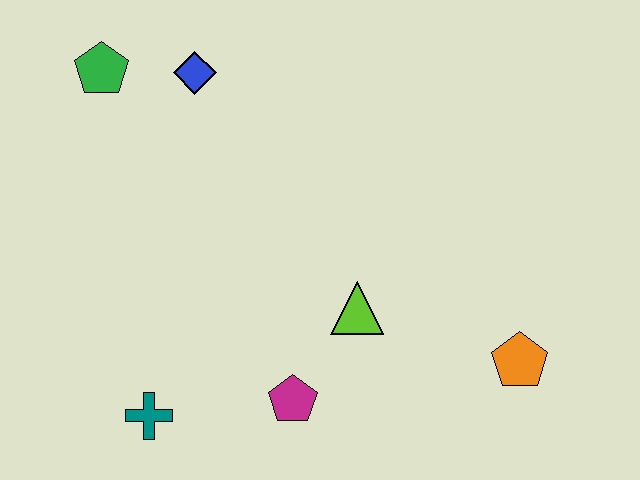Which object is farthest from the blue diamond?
The orange pentagon is farthest from the blue diamond.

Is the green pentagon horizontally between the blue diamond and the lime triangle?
No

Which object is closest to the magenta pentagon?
The lime triangle is closest to the magenta pentagon.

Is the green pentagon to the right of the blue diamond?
No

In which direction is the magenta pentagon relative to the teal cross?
The magenta pentagon is to the right of the teal cross.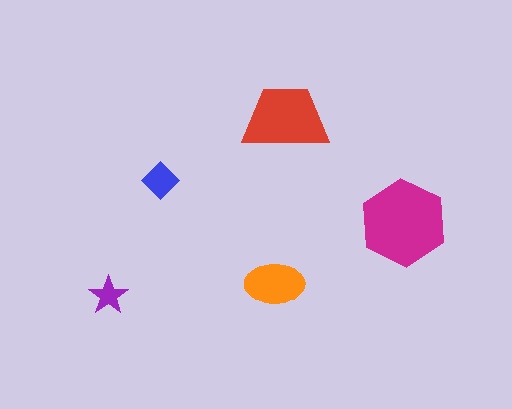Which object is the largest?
The magenta hexagon.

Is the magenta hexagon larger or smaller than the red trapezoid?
Larger.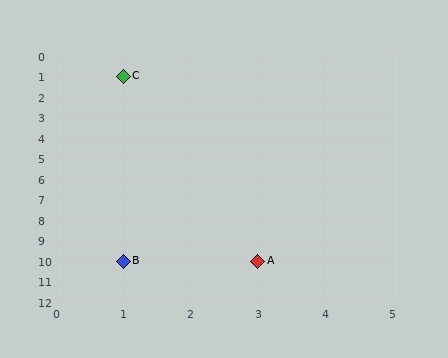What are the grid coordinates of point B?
Point B is at grid coordinates (1, 10).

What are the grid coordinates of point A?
Point A is at grid coordinates (3, 10).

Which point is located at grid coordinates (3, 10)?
Point A is at (3, 10).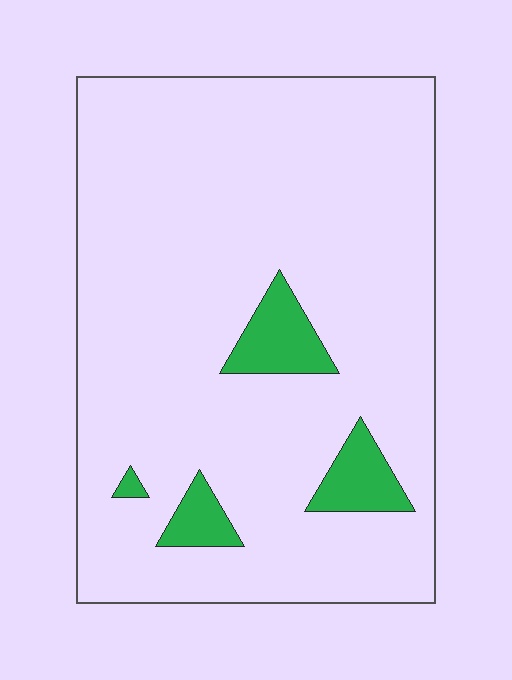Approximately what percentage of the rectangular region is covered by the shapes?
Approximately 10%.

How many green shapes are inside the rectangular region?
4.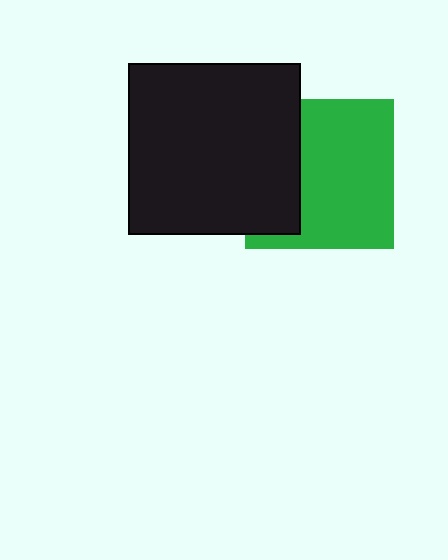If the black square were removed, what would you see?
You would see the complete green square.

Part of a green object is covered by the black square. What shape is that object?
It is a square.